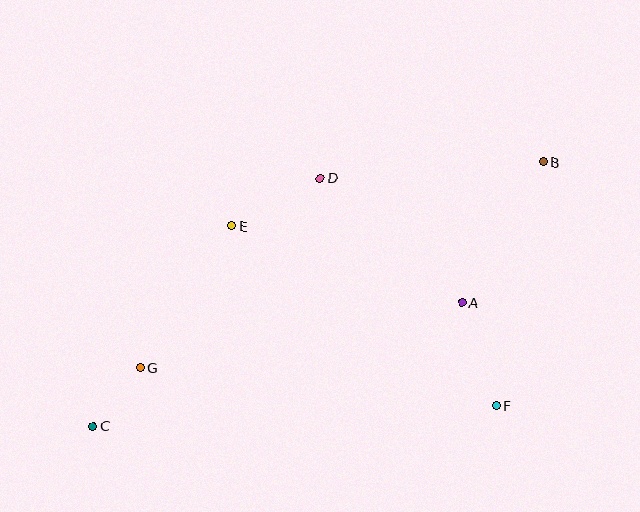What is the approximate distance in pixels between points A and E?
The distance between A and E is approximately 243 pixels.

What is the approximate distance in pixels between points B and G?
The distance between B and G is approximately 452 pixels.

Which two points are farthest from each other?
Points B and C are farthest from each other.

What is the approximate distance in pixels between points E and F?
The distance between E and F is approximately 320 pixels.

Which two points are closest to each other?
Points C and G are closest to each other.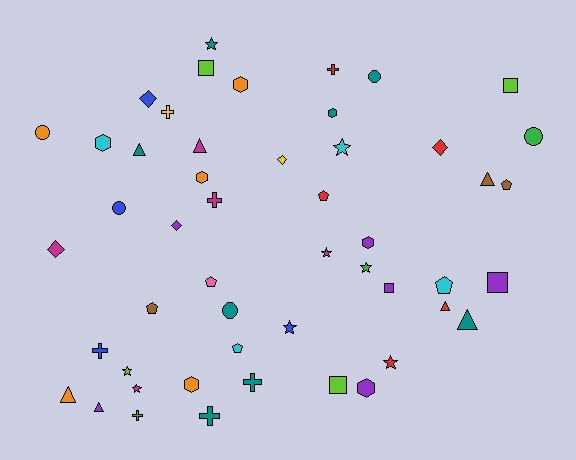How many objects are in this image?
There are 50 objects.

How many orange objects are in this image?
There are 5 orange objects.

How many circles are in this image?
There are 5 circles.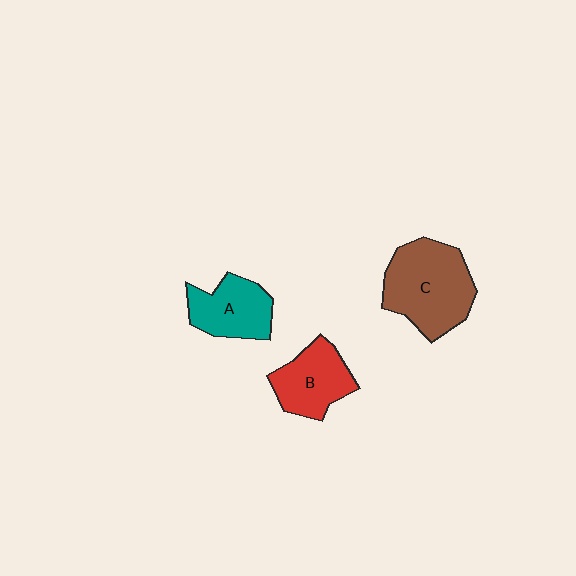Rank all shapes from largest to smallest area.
From largest to smallest: C (brown), B (red), A (teal).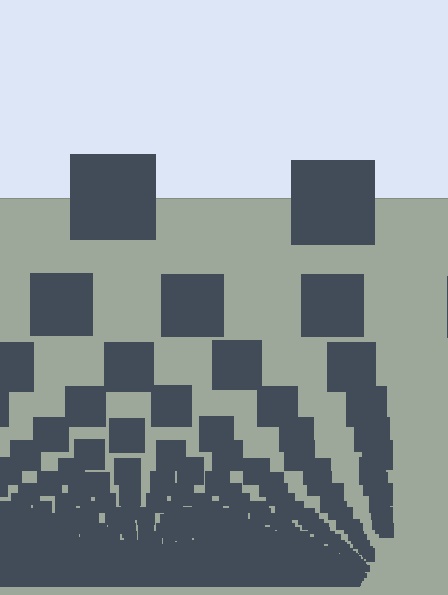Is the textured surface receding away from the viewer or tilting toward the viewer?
The surface appears to tilt toward the viewer. Texture elements get larger and sparser toward the top.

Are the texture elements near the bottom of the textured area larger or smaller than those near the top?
Smaller. The gradient is inverted — elements near the bottom are smaller and denser.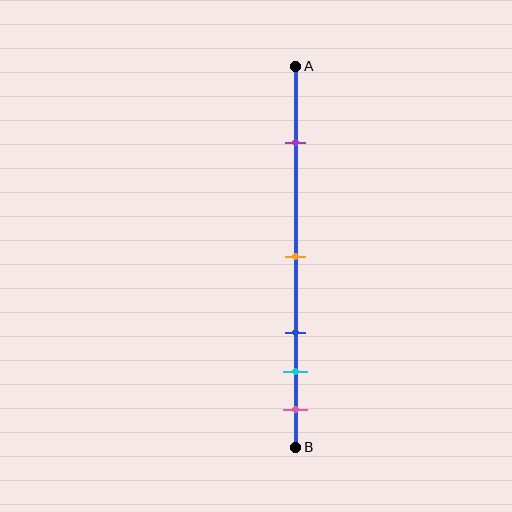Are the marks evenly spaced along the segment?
No, the marks are not evenly spaced.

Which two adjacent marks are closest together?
The cyan and pink marks are the closest adjacent pair.